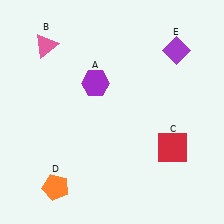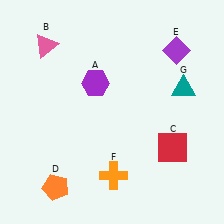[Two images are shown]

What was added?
An orange cross (F), a teal triangle (G) were added in Image 2.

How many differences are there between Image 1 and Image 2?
There are 2 differences between the two images.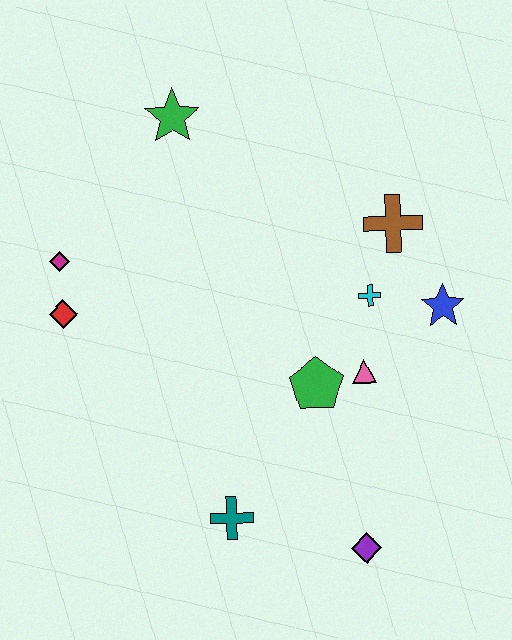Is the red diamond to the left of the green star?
Yes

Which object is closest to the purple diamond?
The teal cross is closest to the purple diamond.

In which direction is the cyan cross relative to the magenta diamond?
The cyan cross is to the right of the magenta diamond.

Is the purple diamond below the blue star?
Yes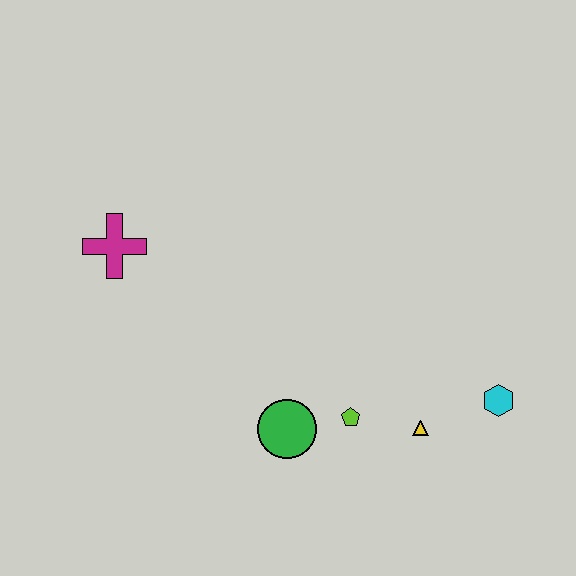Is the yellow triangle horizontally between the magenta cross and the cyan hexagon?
Yes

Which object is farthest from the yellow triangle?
The magenta cross is farthest from the yellow triangle.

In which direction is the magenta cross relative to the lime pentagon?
The magenta cross is to the left of the lime pentagon.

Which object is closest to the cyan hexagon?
The yellow triangle is closest to the cyan hexagon.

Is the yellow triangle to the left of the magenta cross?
No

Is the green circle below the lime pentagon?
Yes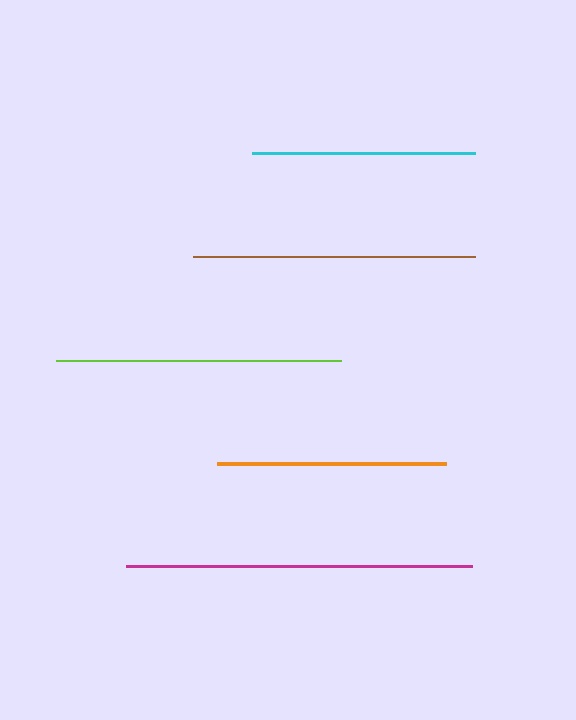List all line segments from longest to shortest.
From longest to shortest: magenta, lime, brown, orange, cyan.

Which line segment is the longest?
The magenta line is the longest at approximately 346 pixels.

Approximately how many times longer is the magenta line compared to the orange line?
The magenta line is approximately 1.5 times the length of the orange line.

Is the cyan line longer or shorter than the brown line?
The brown line is longer than the cyan line.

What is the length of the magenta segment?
The magenta segment is approximately 346 pixels long.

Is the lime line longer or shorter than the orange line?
The lime line is longer than the orange line.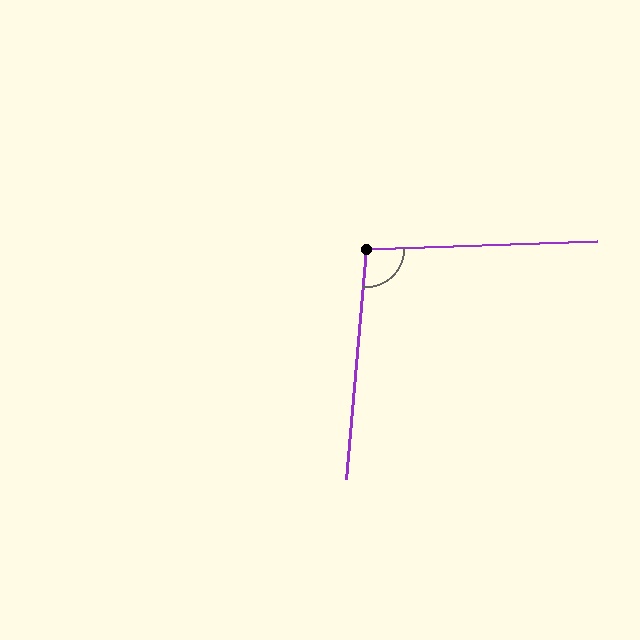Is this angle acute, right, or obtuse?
It is obtuse.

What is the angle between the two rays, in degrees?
Approximately 97 degrees.